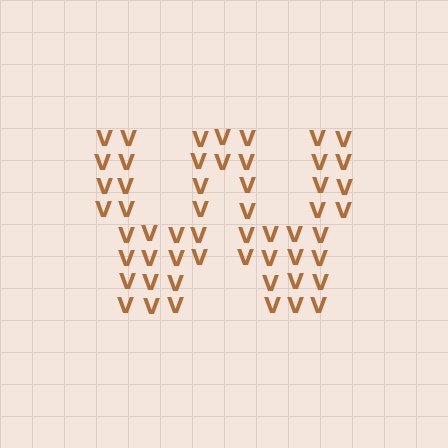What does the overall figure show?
The overall figure shows the letter W.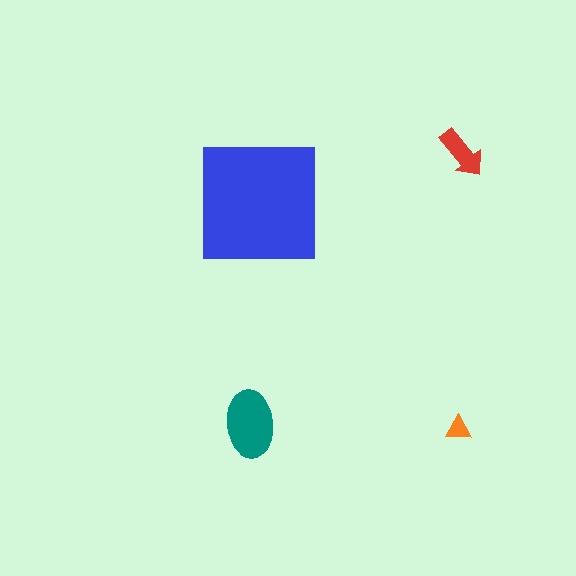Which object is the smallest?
The orange triangle.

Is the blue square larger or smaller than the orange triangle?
Larger.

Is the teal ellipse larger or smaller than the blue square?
Smaller.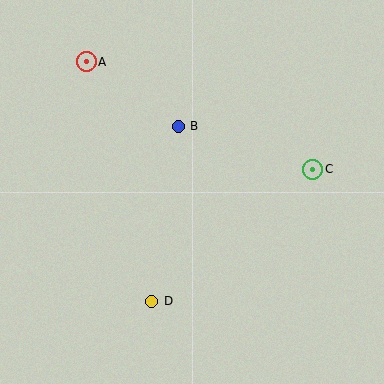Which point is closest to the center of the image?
Point B at (178, 126) is closest to the center.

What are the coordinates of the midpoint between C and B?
The midpoint between C and B is at (246, 148).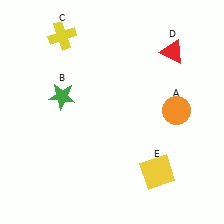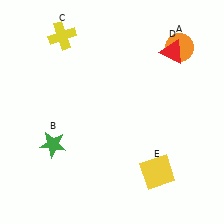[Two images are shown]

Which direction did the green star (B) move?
The green star (B) moved down.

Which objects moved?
The objects that moved are: the orange circle (A), the green star (B).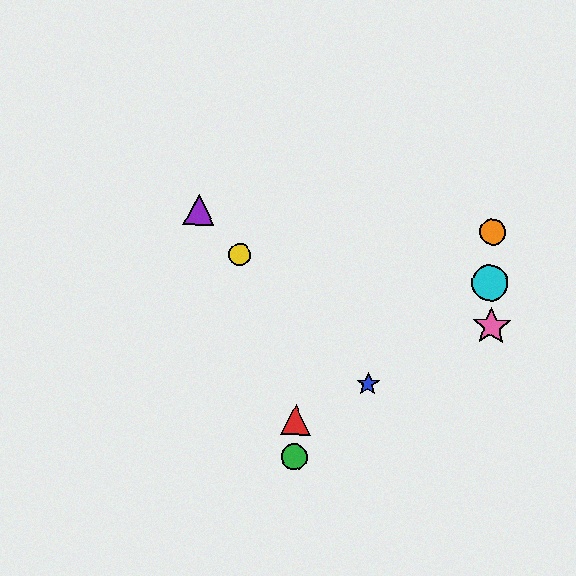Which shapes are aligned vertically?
The red triangle, the green circle are aligned vertically.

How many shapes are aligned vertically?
2 shapes (the red triangle, the green circle) are aligned vertically.